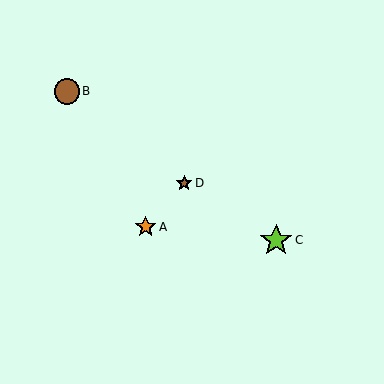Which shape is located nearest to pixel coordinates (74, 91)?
The brown circle (labeled B) at (67, 92) is nearest to that location.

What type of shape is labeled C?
Shape C is a lime star.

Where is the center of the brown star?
The center of the brown star is at (184, 183).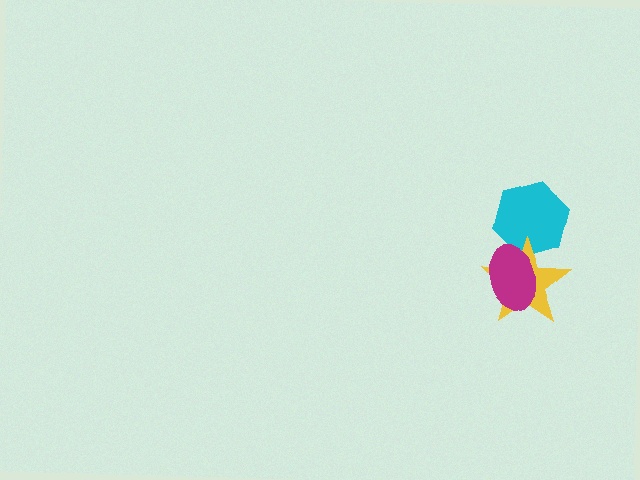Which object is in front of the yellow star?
The magenta ellipse is in front of the yellow star.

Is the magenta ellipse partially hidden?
No, no other shape covers it.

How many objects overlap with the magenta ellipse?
2 objects overlap with the magenta ellipse.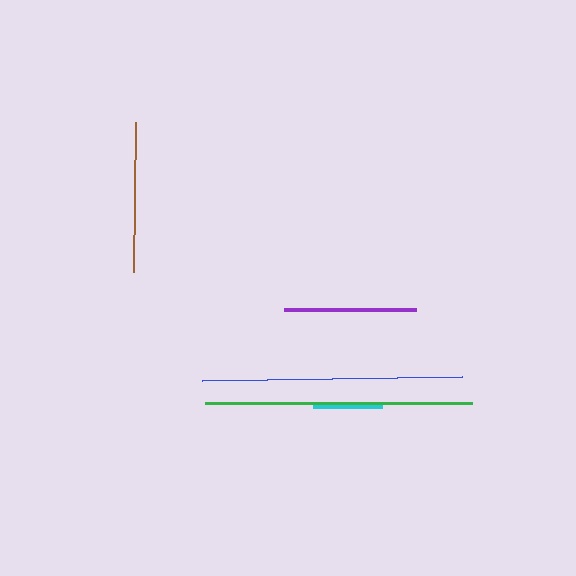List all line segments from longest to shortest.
From longest to shortest: green, blue, brown, purple, cyan.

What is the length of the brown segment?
The brown segment is approximately 150 pixels long.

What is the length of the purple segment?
The purple segment is approximately 132 pixels long.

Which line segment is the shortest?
The cyan line is the shortest at approximately 69 pixels.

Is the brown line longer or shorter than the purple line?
The brown line is longer than the purple line.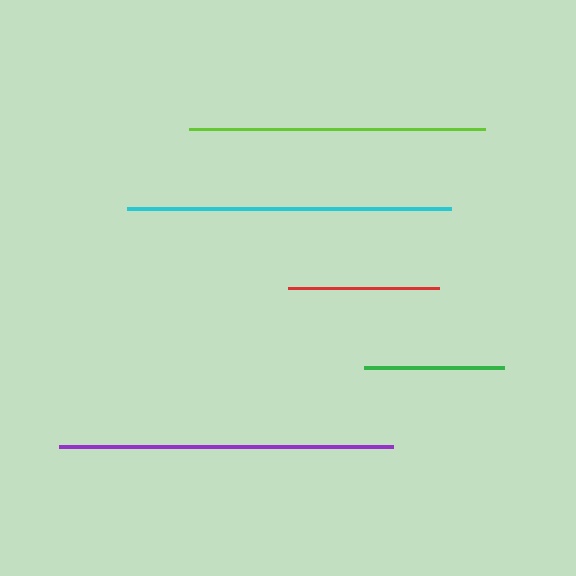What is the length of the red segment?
The red segment is approximately 152 pixels long.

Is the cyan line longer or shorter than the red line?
The cyan line is longer than the red line.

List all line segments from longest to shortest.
From longest to shortest: purple, cyan, lime, red, green.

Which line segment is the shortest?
The green line is the shortest at approximately 140 pixels.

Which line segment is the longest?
The purple line is the longest at approximately 334 pixels.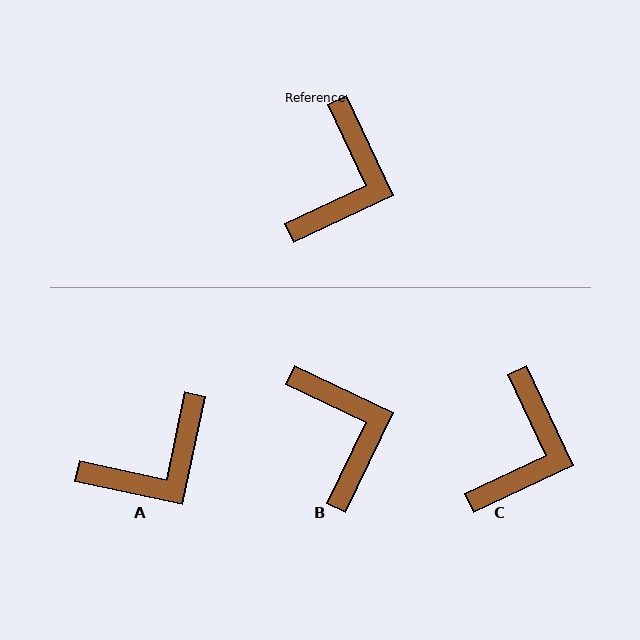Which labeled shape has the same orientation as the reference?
C.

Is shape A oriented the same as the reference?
No, it is off by about 37 degrees.